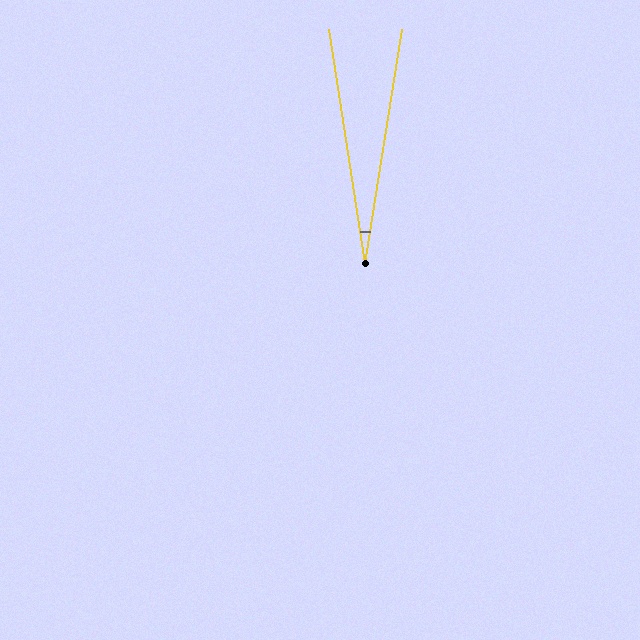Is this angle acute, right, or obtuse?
It is acute.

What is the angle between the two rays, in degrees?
Approximately 18 degrees.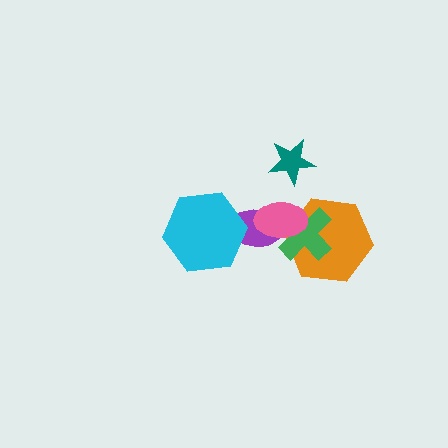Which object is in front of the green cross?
The pink ellipse is in front of the green cross.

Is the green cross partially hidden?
Yes, it is partially covered by another shape.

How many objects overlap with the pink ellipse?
3 objects overlap with the pink ellipse.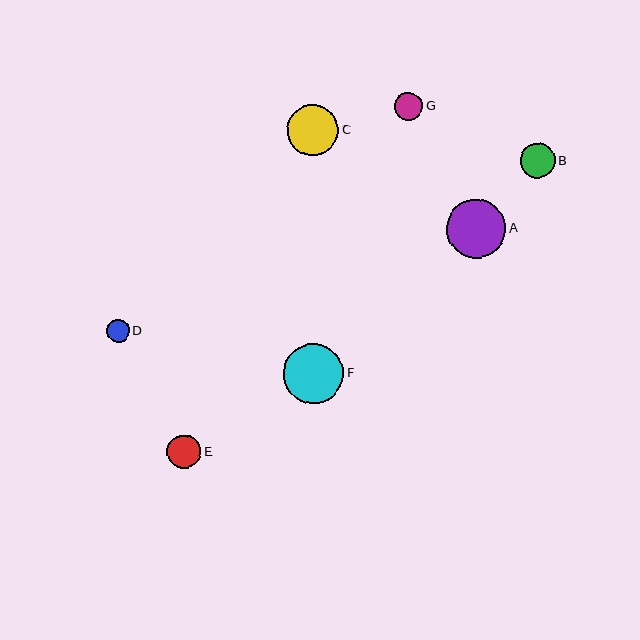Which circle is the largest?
Circle F is the largest with a size of approximately 60 pixels.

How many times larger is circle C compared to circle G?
Circle C is approximately 1.8 times the size of circle G.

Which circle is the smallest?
Circle D is the smallest with a size of approximately 23 pixels.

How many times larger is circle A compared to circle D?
Circle A is approximately 2.6 times the size of circle D.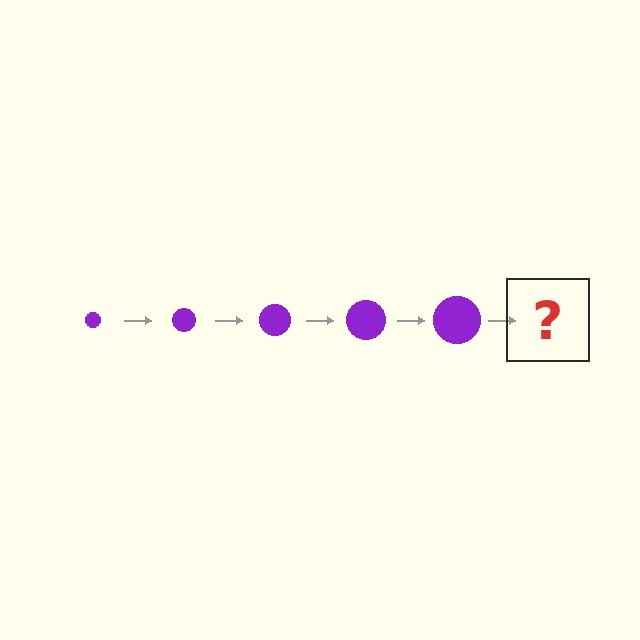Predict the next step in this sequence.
The next step is a purple circle, larger than the previous one.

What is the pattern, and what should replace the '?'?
The pattern is that the circle gets progressively larger each step. The '?' should be a purple circle, larger than the previous one.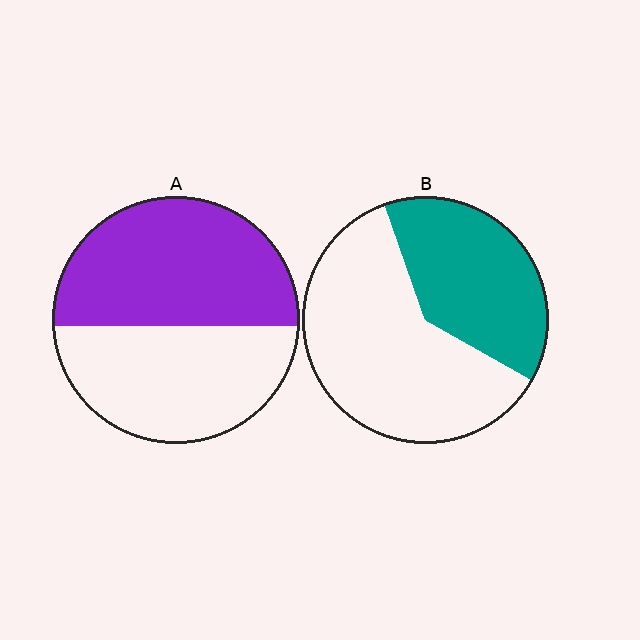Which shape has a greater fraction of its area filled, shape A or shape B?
Shape A.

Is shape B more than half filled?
No.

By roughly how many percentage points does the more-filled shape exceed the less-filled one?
By roughly 15 percentage points (A over B).